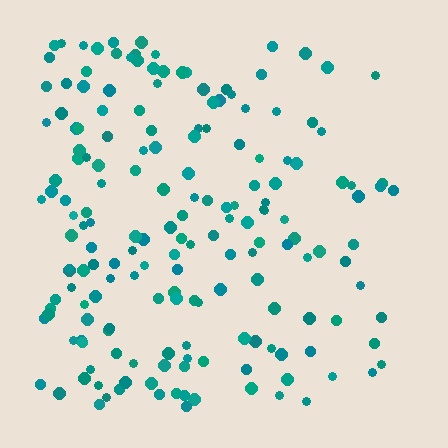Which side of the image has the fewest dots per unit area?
The right.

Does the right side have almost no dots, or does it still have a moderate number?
Still a moderate number, just noticeably fewer than the left.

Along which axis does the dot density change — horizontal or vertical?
Horizontal.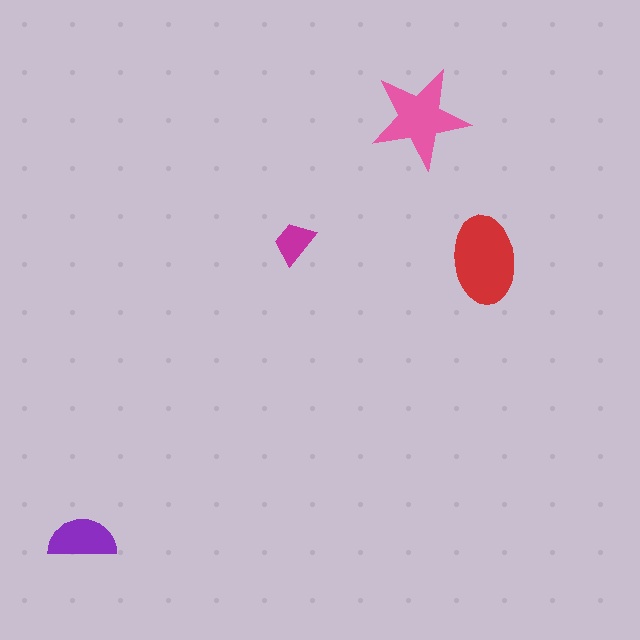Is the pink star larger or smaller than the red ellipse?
Smaller.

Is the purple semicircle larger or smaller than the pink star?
Smaller.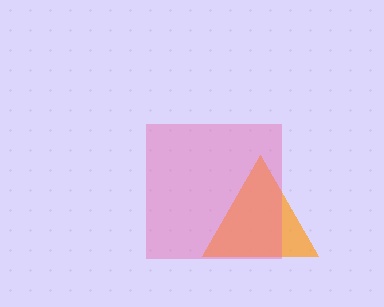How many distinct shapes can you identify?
There are 2 distinct shapes: an orange triangle, a pink square.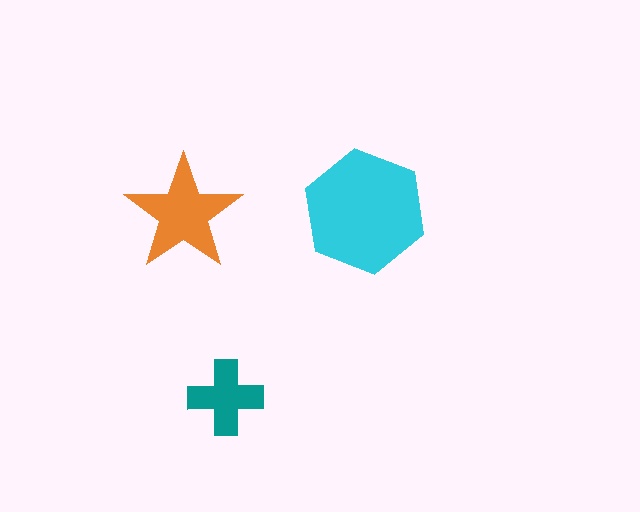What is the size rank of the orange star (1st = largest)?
2nd.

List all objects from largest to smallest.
The cyan hexagon, the orange star, the teal cross.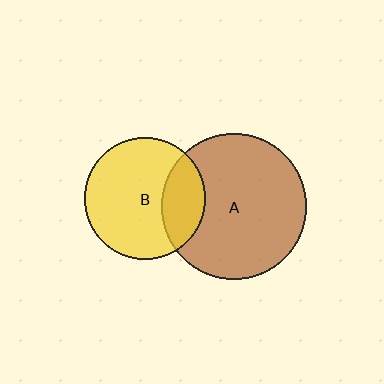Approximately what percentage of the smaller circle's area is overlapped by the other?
Approximately 25%.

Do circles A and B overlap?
Yes.